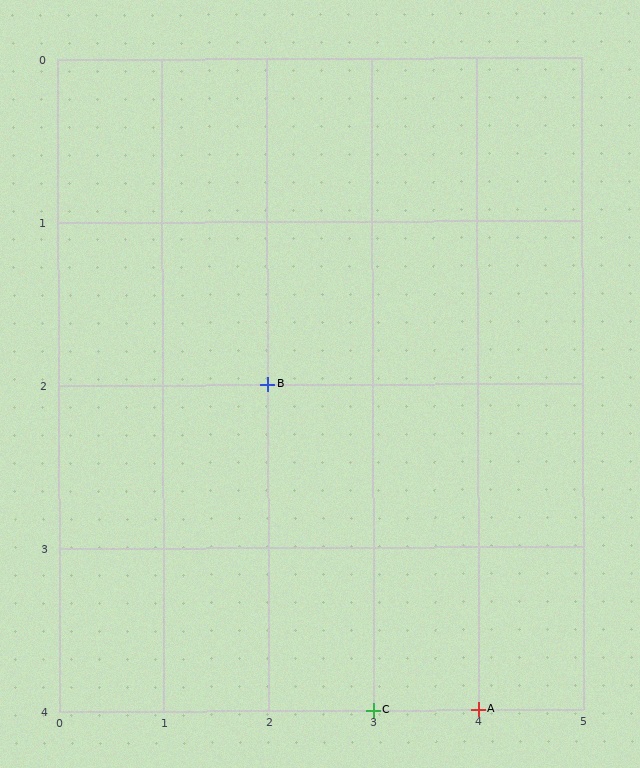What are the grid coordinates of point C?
Point C is at grid coordinates (3, 4).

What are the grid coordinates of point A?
Point A is at grid coordinates (4, 4).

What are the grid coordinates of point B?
Point B is at grid coordinates (2, 2).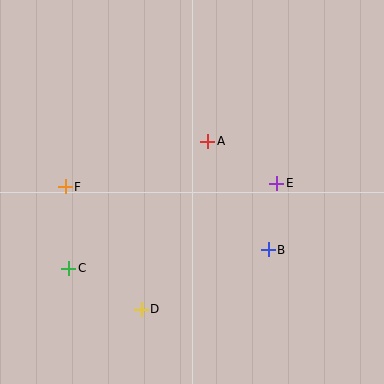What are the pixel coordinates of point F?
Point F is at (65, 187).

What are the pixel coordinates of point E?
Point E is at (277, 183).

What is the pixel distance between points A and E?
The distance between A and E is 81 pixels.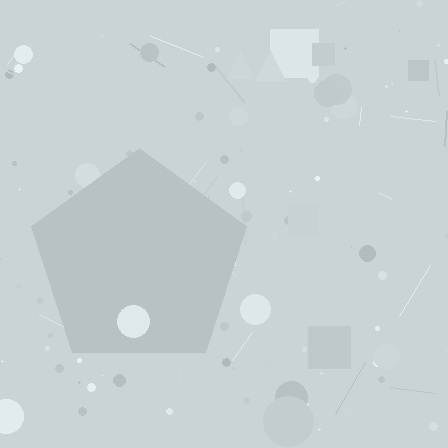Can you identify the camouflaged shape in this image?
The camouflaged shape is a pentagon.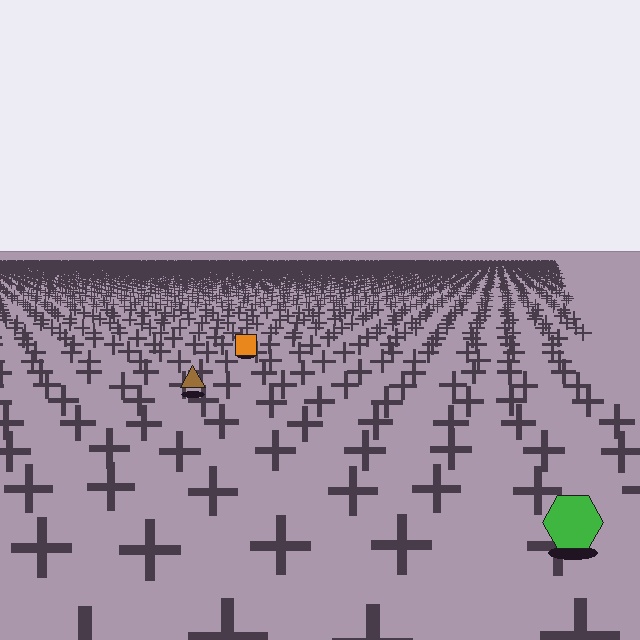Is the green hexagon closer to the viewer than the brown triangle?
Yes. The green hexagon is closer — you can tell from the texture gradient: the ground texture is coarser near it.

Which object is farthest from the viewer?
The orange square is farthest from the viewer. It appears smaller and the ground texture around it is denser.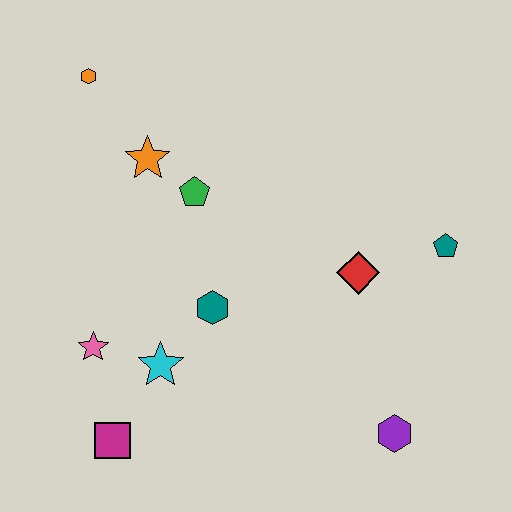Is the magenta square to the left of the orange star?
Yes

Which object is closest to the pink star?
The cyan star is closest to the pink star.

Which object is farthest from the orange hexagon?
The purple hexagon is farthest from the orange hexagon.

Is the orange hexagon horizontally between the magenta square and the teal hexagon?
No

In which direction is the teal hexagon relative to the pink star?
The teal hexagon is to the right of the pink star.